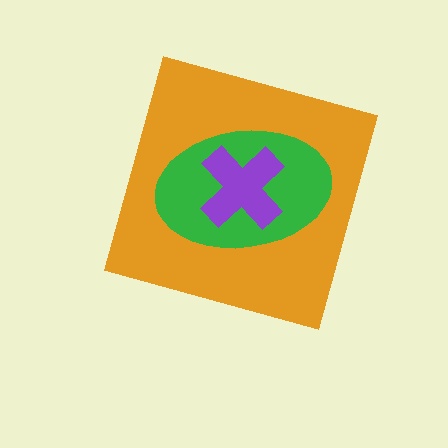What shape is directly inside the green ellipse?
The purple cross.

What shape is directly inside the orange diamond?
The green ellipse.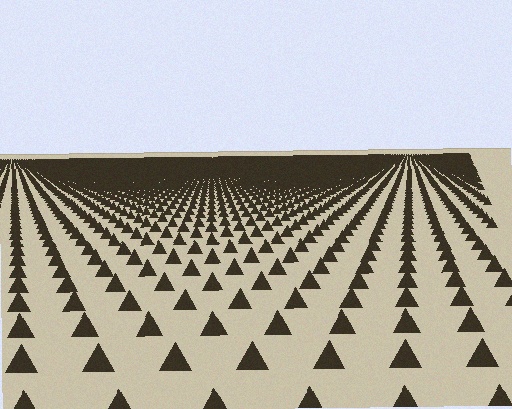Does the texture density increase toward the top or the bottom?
Density increases toward the top.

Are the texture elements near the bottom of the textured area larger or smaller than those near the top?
Larger. Near the bottom, elements are closer to the viewer and appear at a bigger on-screen size.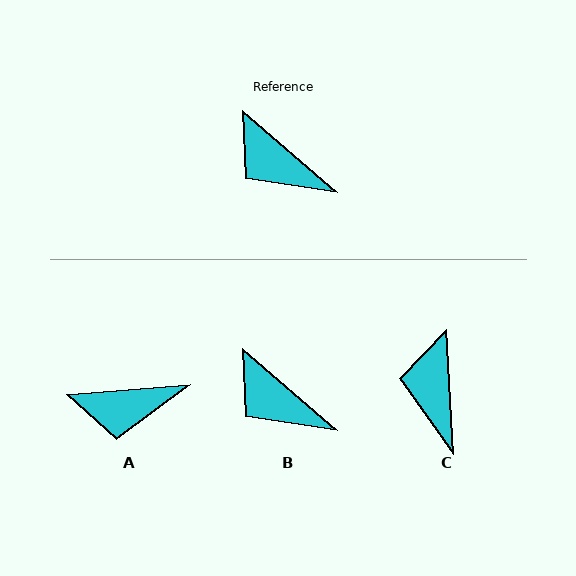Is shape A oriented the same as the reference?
No, it is off by about 45 degrees.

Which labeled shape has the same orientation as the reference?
B.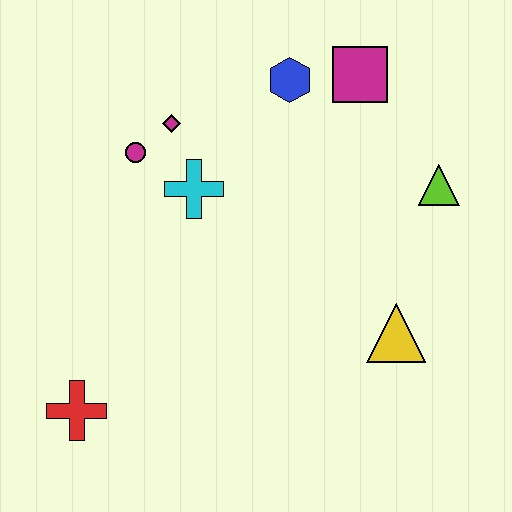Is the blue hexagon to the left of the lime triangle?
Yes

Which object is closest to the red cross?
The cyan cross is closest to the red cross.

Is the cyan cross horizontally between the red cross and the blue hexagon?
Yes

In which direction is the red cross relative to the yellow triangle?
The red cross is to the left of the yellow triangle.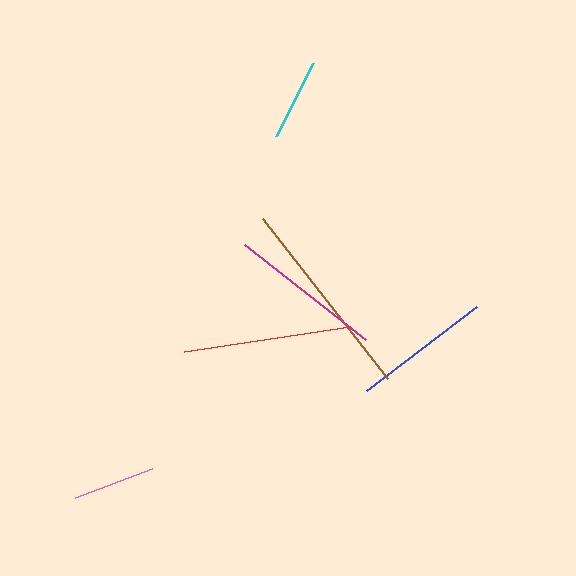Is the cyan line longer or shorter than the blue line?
The blue line is longer than the cyan line.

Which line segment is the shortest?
The pink line is the shortest at approximately 82 pixels.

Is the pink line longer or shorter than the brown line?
The brown line is longer than the pink line.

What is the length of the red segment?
The red segment is approximately 168 pixels long.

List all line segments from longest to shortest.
From longest to shortest: brown, red, magenta, blue, cyan, pink.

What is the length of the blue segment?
The blue segment is approximately 139 pixels long.